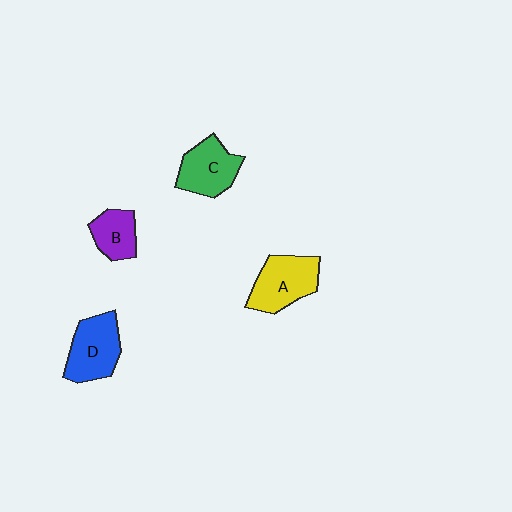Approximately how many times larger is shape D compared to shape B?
Approximately 1.5 times.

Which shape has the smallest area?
Shape B (purple).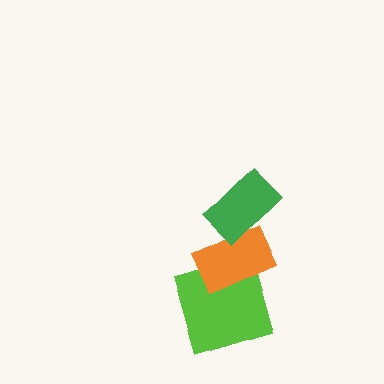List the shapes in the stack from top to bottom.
From top to bottom: the green rectangle, the orange rectangle, the lime square.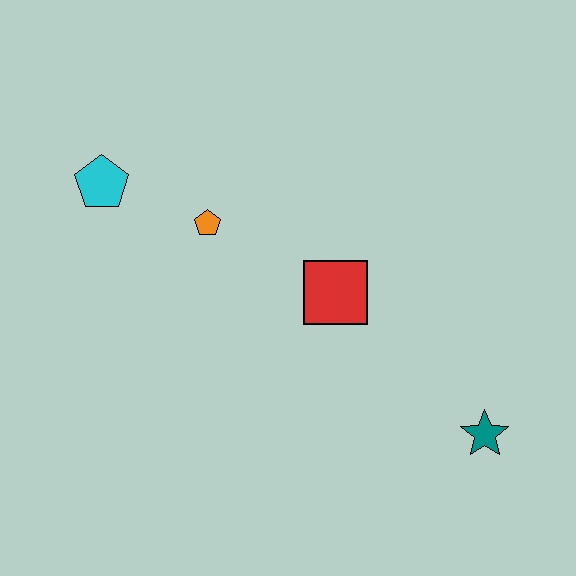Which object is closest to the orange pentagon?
The cyan pentagon is closest to the orange pentagon.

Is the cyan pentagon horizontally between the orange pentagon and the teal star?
No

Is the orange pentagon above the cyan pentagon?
No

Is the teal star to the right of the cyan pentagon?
Yes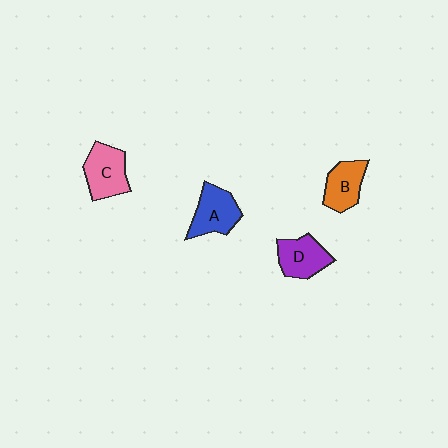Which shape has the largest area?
Shape C (pink).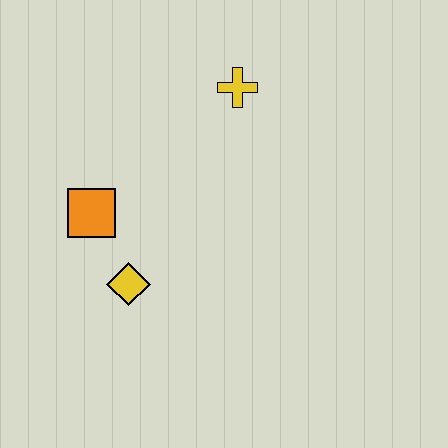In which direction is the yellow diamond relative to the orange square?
The yellow diamond is below the orange square.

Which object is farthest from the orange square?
The yellow cross is farthest from the orange square.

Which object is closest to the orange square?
The yellow diamond is closest to the orange square.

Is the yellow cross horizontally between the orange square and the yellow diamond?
No